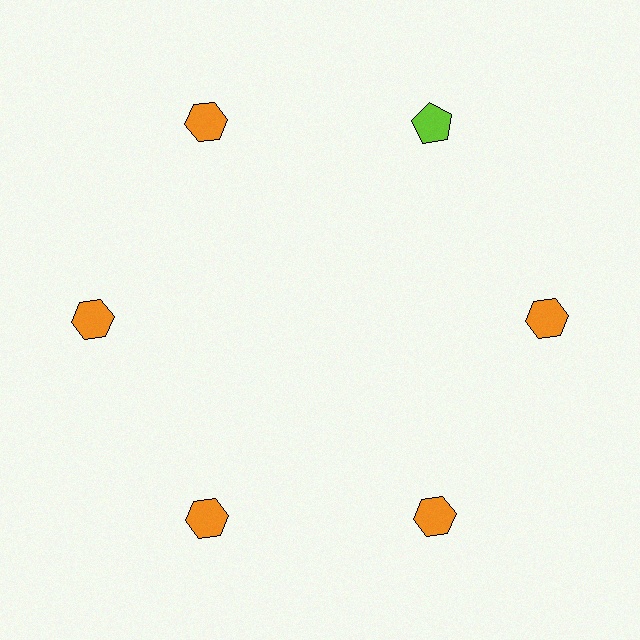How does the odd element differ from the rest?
It differs in both color (lime instead of orange) and shape (pentagon instead of hexagon).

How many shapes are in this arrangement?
There are 6 shapes arranged in a ring pattern.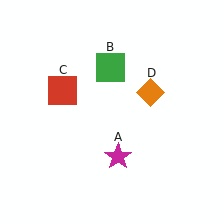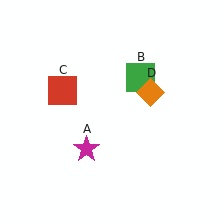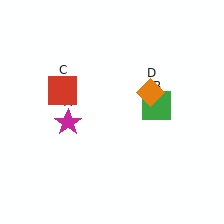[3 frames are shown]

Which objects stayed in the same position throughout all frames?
Red square (object C) and orange diamond (object D) remained stationary.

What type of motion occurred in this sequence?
The magenta star (object A), green square (object B) rotated clockwise around the center of the scene.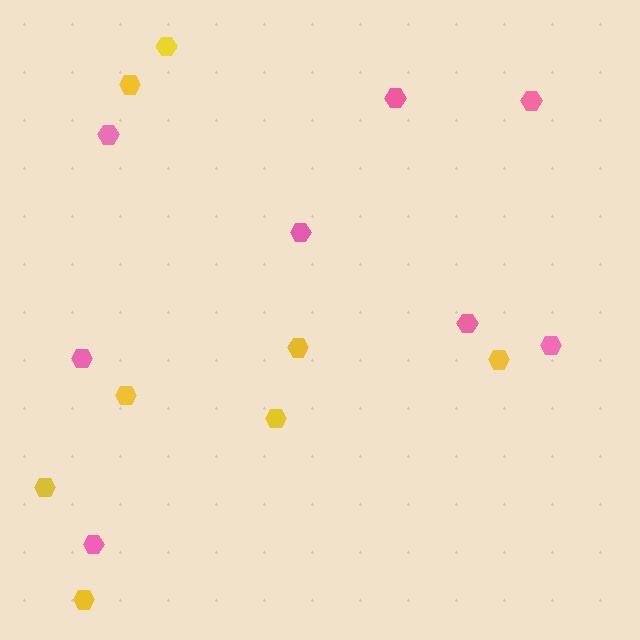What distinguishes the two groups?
There are 2 groups: one group of yellow hexagons (8) and one group of pink hexagons (8).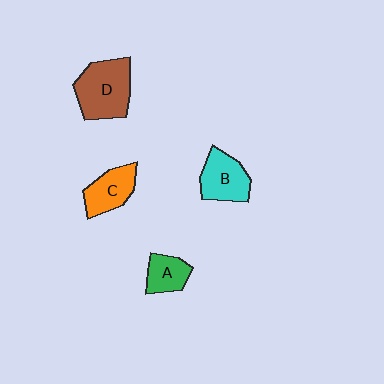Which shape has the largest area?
Shape D (brown).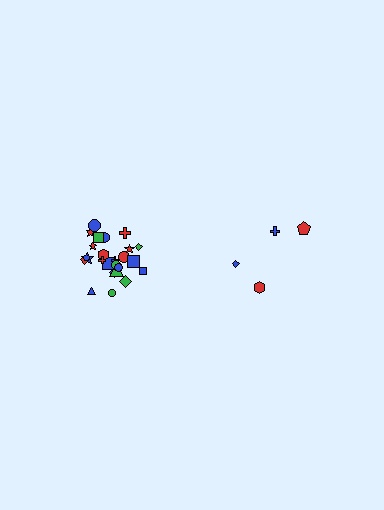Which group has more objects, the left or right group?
The left group.